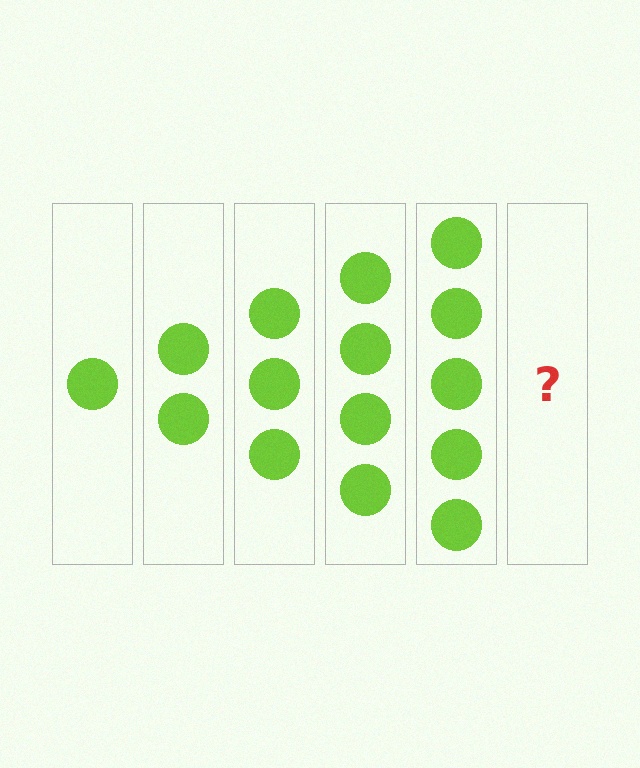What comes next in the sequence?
The next element should be 6 circles.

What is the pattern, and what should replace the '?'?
The pattern is that each step adds one more circle. The '?' should be 6 circles.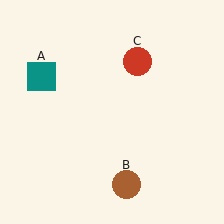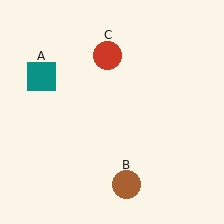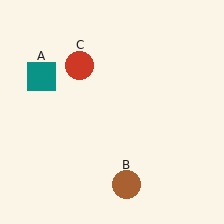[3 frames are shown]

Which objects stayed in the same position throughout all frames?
Teal square (object A) and brown circle (object B) remained stationary.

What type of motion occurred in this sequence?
The red circle (object C) rotated counterclockwise around the center of the scene.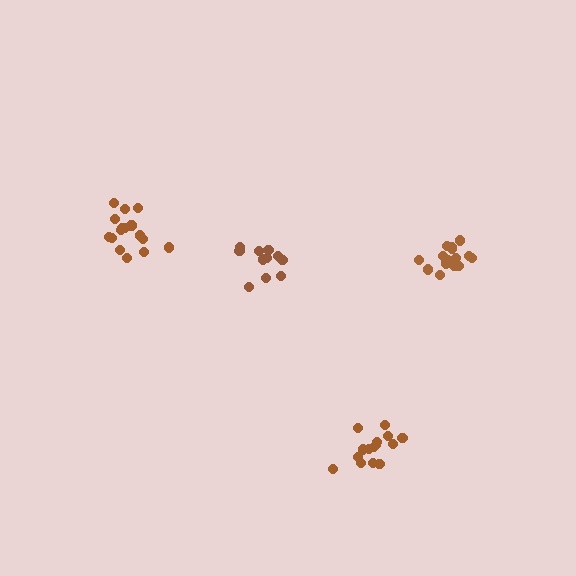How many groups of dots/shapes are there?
There are 4 groups.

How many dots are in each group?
Group 1: 15 dots, Group 2: 11 dots, Group 3: 16 dots, Group 4: 16 dots (58 total).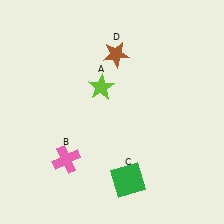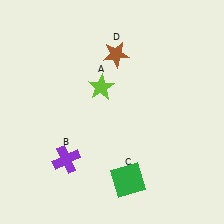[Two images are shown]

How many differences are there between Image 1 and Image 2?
There is 1 difference between the two images.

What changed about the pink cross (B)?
In Image 1, B is pink. In Image 2, it changed to purple.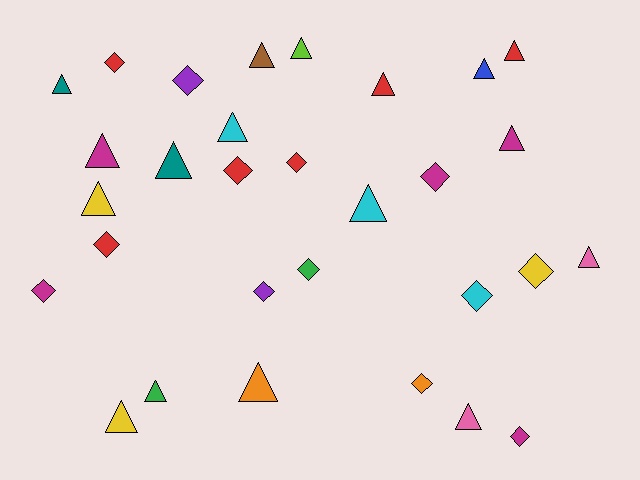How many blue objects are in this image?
There is 1 blue object.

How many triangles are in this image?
There are 17 triangles.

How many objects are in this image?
There are 30 objects.